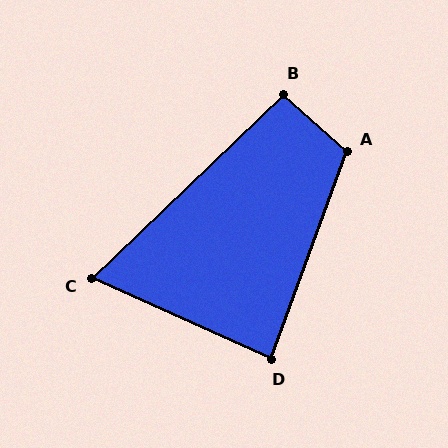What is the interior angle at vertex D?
Approximately 86 degrees (approximately right).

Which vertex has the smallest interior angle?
C, at approximately 68 degrees.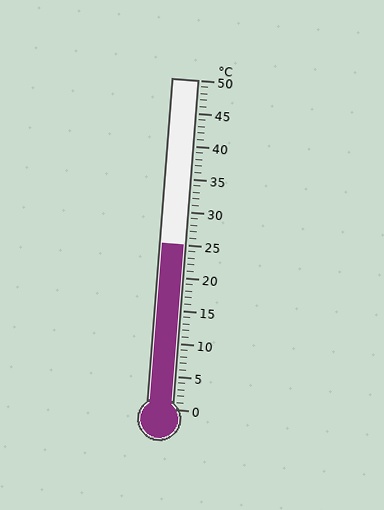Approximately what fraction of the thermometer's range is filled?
The thermometer is filled to approximately 50% of its range.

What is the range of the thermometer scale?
The thermometer scale ranges from 0°C to 50°C.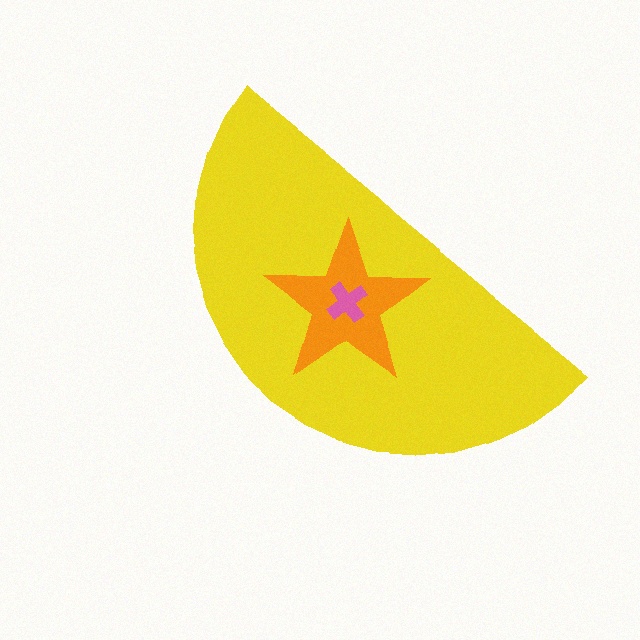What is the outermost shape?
The yellow semicircle.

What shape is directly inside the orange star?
The pink cross.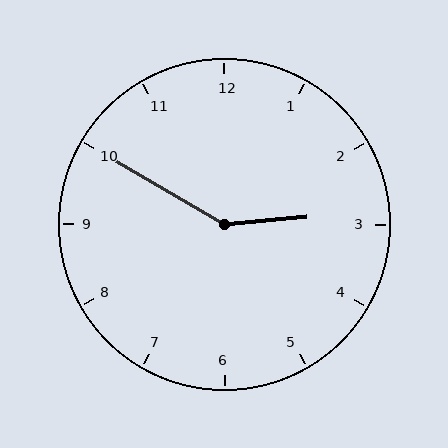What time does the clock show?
2:50.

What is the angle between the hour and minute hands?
Approximately 145 degrees.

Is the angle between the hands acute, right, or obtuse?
It is obtuse.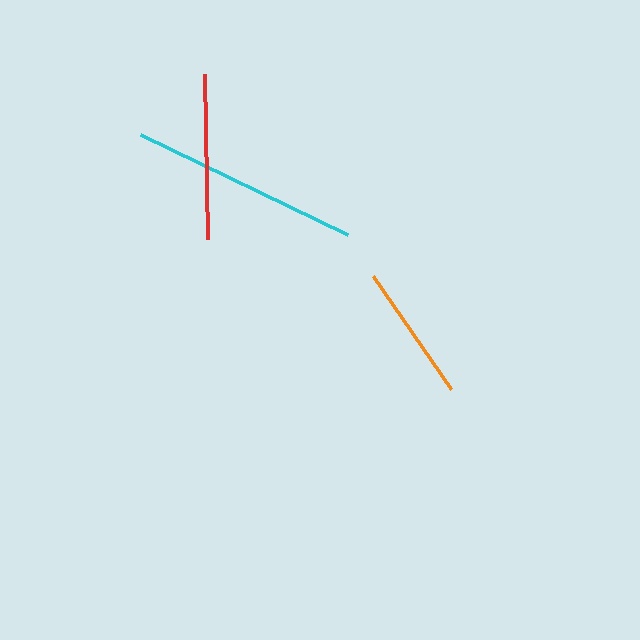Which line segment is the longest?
The cyan line is the longest at approximately 230 pixels.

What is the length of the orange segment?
The orange segment is approximately 137 pixels long.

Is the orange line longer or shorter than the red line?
The red line is longer than the orange line.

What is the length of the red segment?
The red segment is approximately 165 pixels long.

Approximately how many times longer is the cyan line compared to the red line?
The cyan line is approximately 1.4 times the length of the red line.